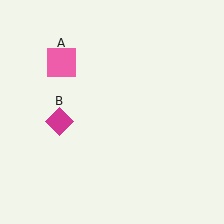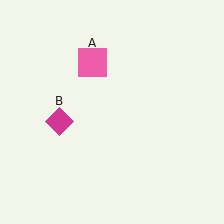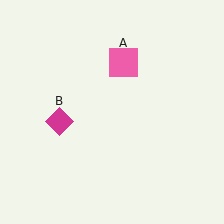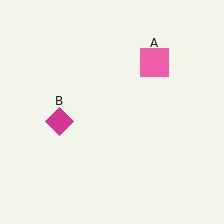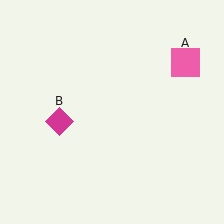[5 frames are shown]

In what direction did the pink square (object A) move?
The pink square (object A) moved right.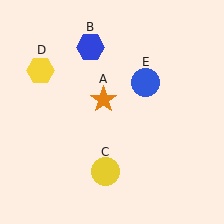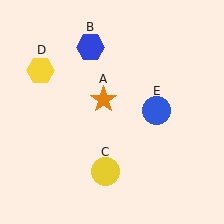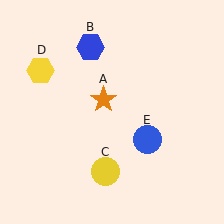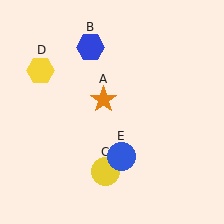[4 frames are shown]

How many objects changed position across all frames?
1 object changed position: blue circle (object E).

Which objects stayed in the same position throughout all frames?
Orange star (object A) and blue hexagon (object B) and yellow circle (object C) and yellow hexagon (object D) remained stationary.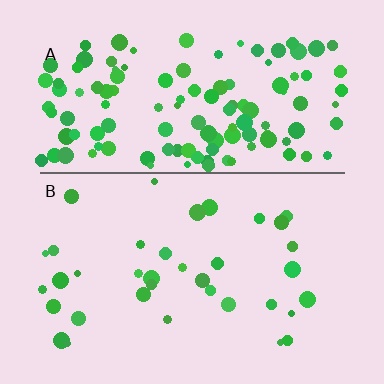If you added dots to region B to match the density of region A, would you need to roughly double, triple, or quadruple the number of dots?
Approximately triple.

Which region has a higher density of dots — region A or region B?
A (the top).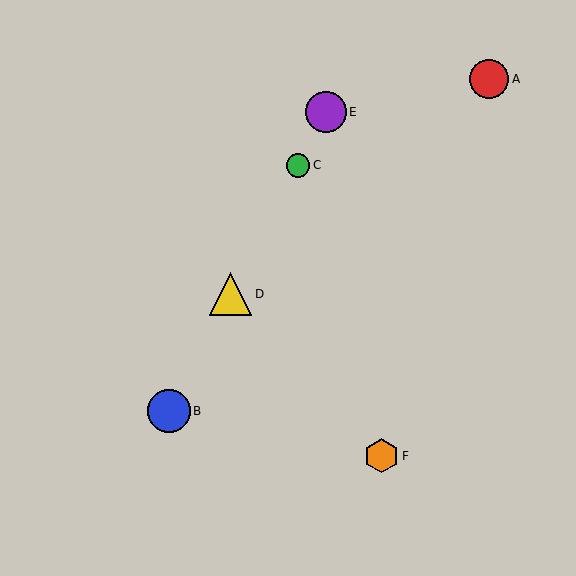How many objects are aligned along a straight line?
4 objects (B, C, D, E) are aligned along a straight line.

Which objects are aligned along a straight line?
Objects B, C, D, E are aligned along a straight line.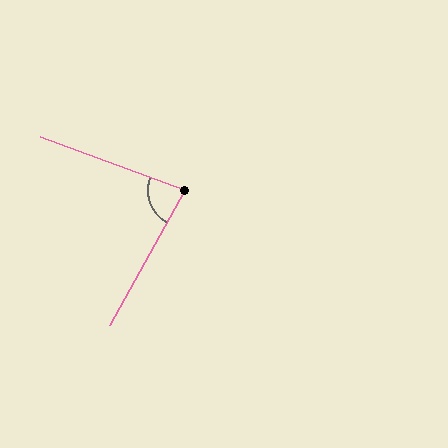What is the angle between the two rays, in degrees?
Approximately 81 degrees.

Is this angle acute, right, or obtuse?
It is acute.